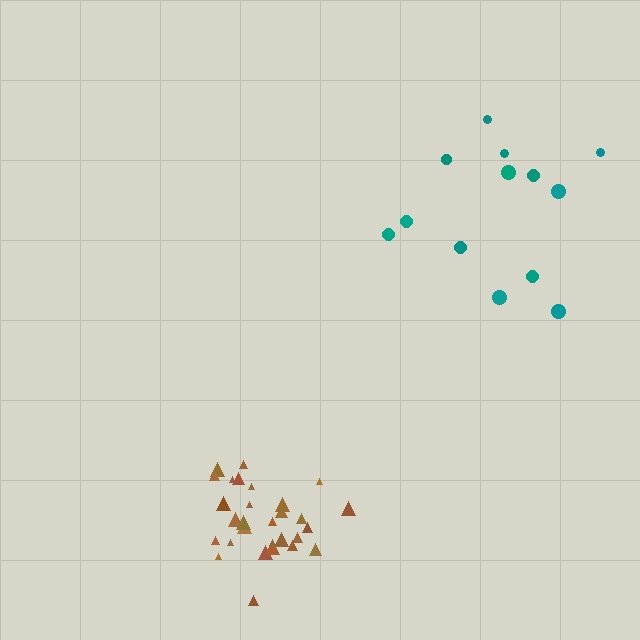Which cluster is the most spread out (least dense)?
Teal.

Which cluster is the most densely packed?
Brown.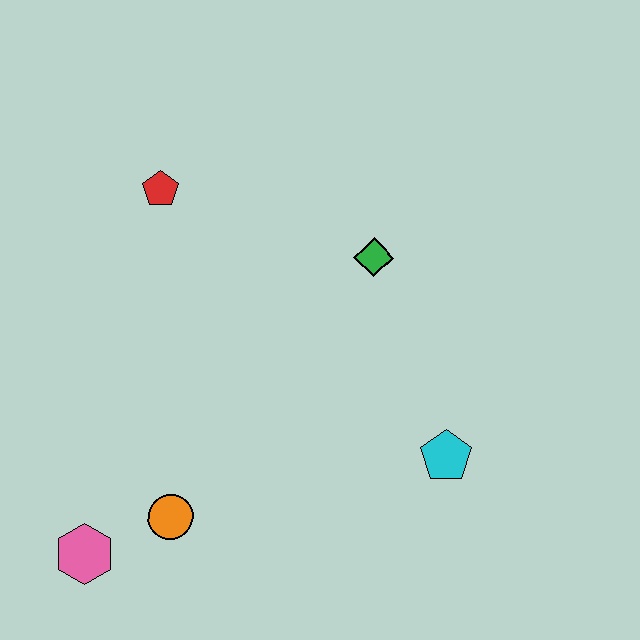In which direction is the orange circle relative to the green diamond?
The orange circle is below the green diamond.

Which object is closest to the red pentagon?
The green diamond is closest to the red pentagon.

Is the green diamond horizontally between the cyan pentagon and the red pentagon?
Yes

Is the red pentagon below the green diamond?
No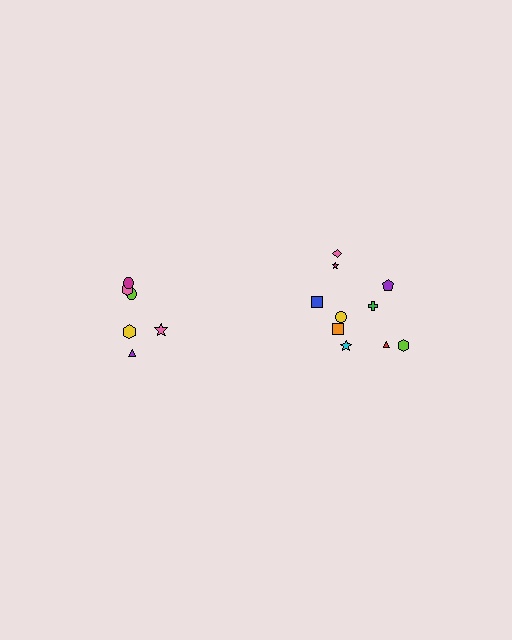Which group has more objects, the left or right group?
The right group.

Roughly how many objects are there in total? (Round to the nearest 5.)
Roughly 15 objects in total.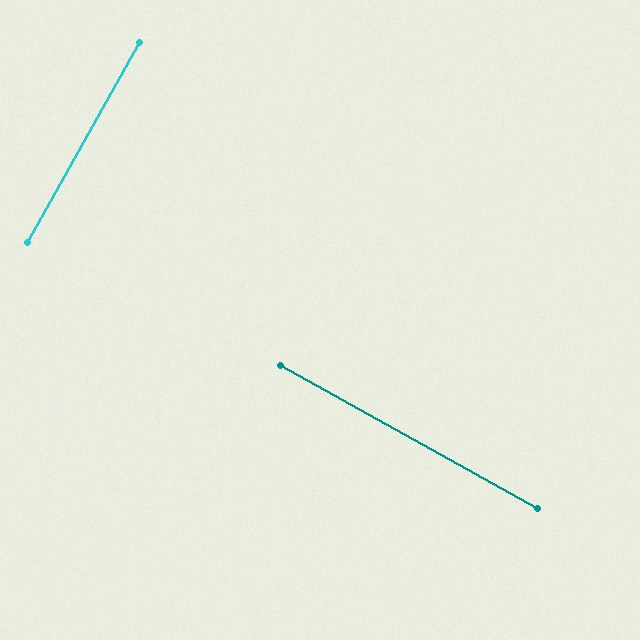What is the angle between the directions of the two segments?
Approximately 90 degrees.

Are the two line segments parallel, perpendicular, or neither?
Perpendicular — they meet at approximately 90°.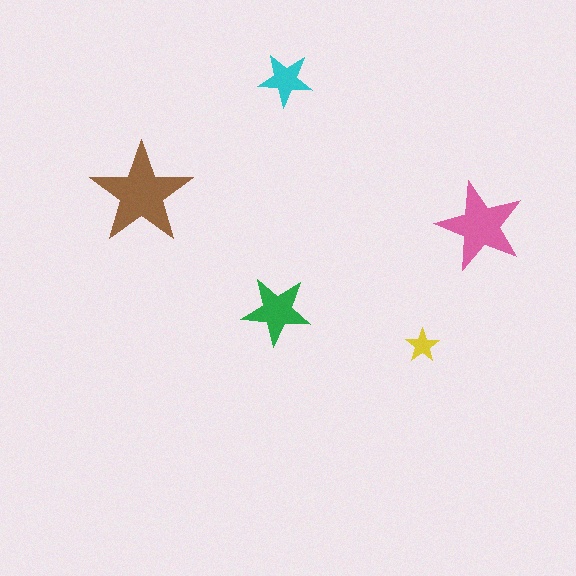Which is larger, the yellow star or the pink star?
The pink one.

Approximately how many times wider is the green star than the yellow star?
About 2 times wider.